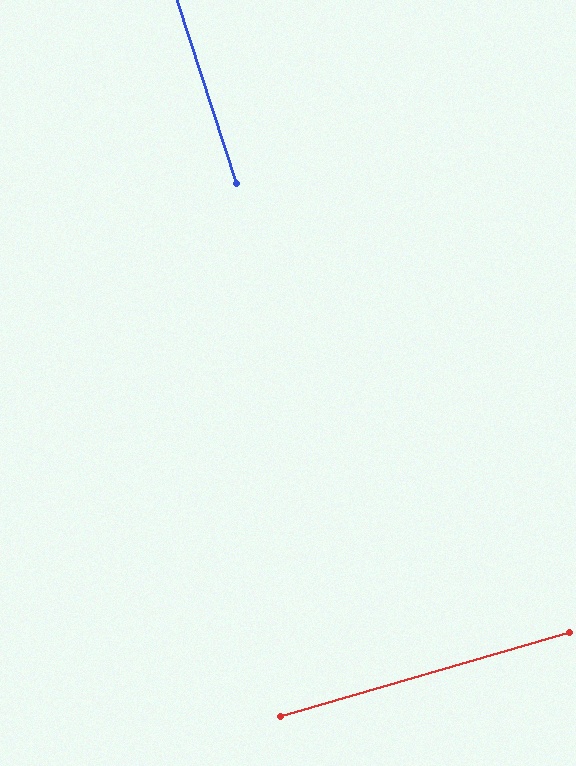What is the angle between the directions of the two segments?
Approximately 88 degrees.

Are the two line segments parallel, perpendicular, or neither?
Perpendicular — they meet at approximately 88°.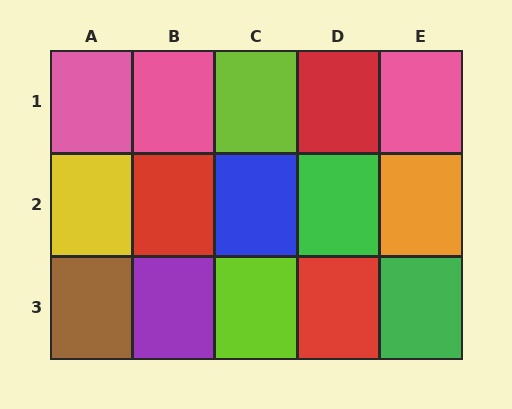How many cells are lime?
2 cells are lime.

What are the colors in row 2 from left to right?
Yellow, red, blue, green, orange.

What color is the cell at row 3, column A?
Brown.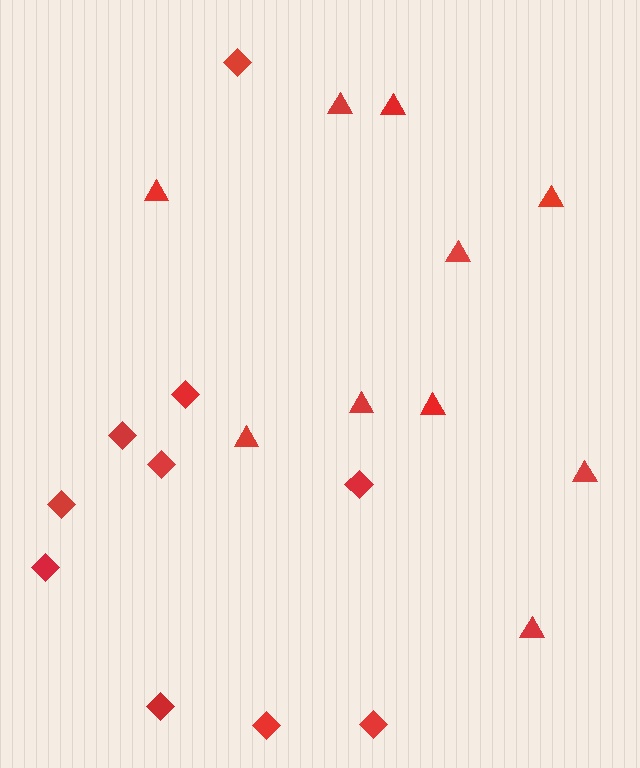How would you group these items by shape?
There are 2 groups: one group of triangles (10) and one group of diamonds (10).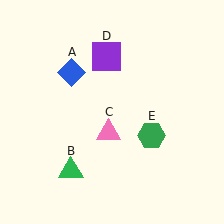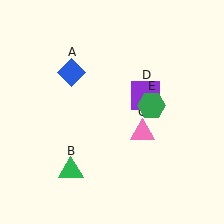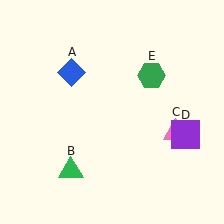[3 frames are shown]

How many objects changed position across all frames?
3 objects changed position: pink triangle (object C), purple square (object D), green hexagon (object E).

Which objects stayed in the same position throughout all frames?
Blue diamond (object A) and green triangle (object B) remained stationary.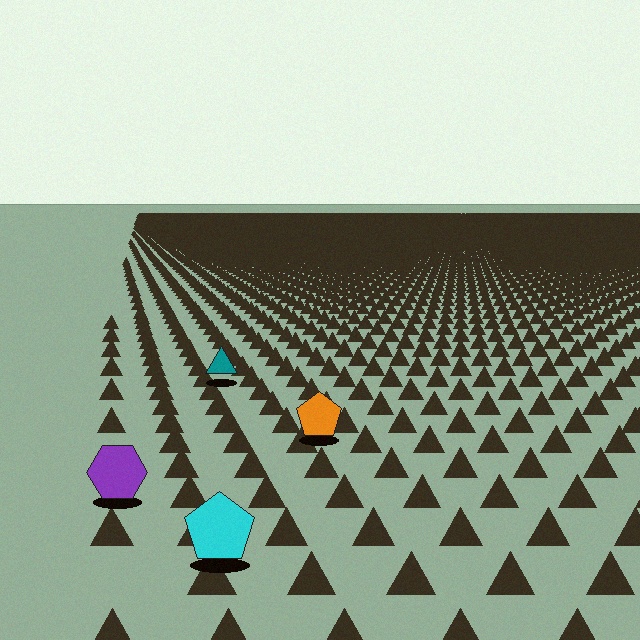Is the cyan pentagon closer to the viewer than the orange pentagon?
Yes. The cyan pentagon is closer — you can tell from the texture gradient: the ground texture is coarser near it.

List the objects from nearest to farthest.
From nearest to farthest: the cyan pentagon, the purple hexagon, the orange pentagon, the teal triangle.